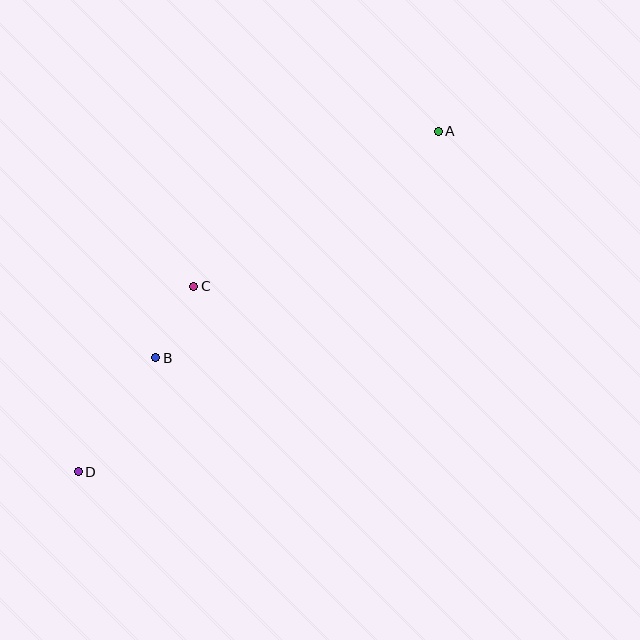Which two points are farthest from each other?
Points A and D are farthest from each other.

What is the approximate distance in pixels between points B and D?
The distance between B and D is approximately 138 pixels.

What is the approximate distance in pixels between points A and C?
The distance between A and C is approximately 289 pixels.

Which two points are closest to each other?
Points B and C are closest to each other.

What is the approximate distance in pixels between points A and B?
The distance between A and B is approximately 362 pixels.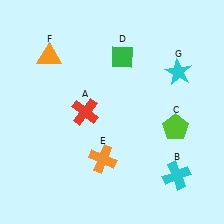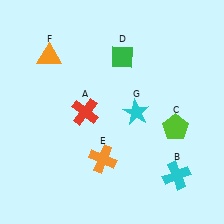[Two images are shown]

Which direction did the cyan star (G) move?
The cyan star (G) moved left.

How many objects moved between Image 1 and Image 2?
1 object moved between the two images.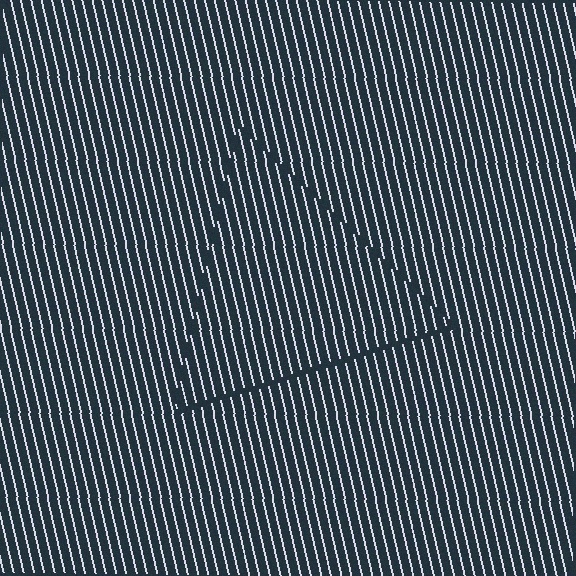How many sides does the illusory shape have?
3 sides — the line-ends trace a triangle.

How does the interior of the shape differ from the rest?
The interior of the shape contains the same grating, shifted by half a period — the contour is defined by the phase discontinuity where line-ends from the inner and outer gratings abut.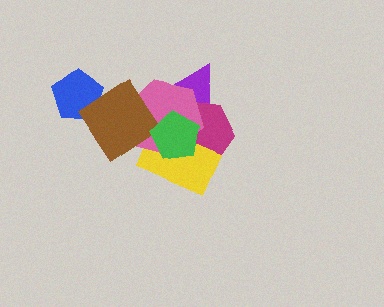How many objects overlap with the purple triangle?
5 objects overlap with the purple triangle.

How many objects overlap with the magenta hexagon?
4 objects overlap with the magenta hexagon.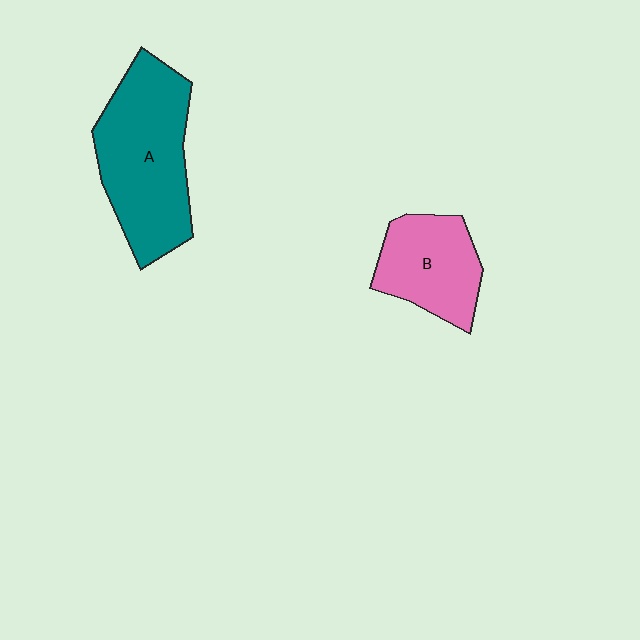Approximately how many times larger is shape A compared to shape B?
Approximately 1.7 times.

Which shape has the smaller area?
Shape B (pink).